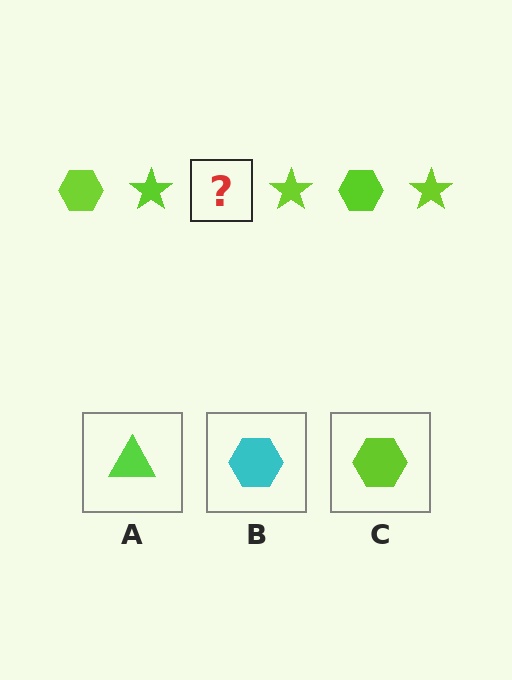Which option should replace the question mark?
Option C.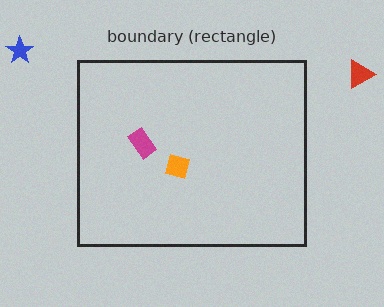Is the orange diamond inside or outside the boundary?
Inside.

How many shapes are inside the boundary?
2 inside, 2 outside.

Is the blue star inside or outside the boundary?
Outside.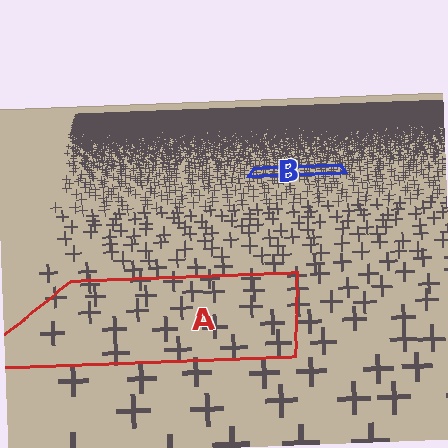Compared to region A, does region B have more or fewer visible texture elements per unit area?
Region B has more texture elements per unit area — they are packed more densely because it is farther away.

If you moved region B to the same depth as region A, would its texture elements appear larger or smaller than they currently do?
They would appear larger. At a closer depth, the same texture elements are projected at a bigger on-screen size.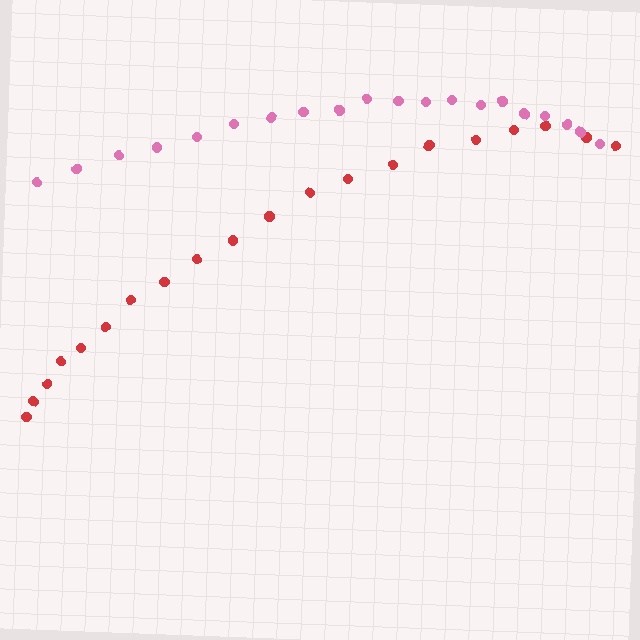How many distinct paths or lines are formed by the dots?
There are 2 distinct paths.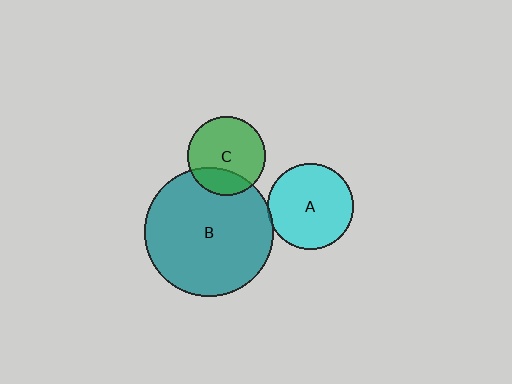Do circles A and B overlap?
Yes.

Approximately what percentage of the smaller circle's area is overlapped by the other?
Approximately 5%.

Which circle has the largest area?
Circle B (teal).